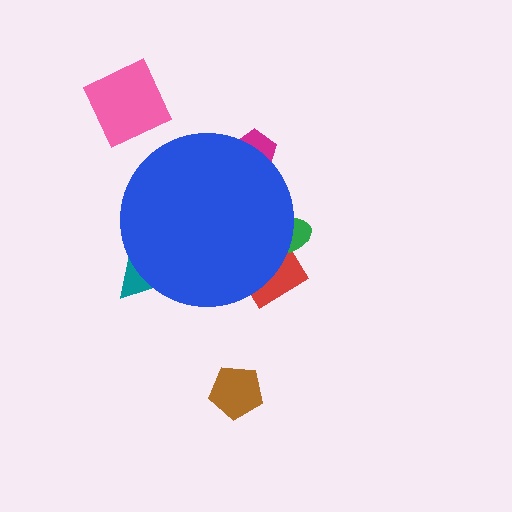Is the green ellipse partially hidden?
Yes, the green ellipse is partially hidden behind the blue circle.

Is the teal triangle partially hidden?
Yes, the teal triangle is partially hidden behind the blue circle.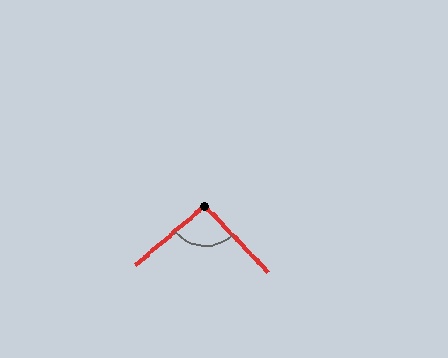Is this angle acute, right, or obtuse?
It is approximately a right angle.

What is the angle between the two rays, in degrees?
Approximately 94 degrees.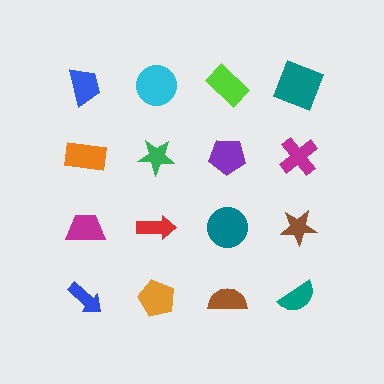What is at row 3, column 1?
A magenta trapezoid.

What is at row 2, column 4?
A magenta cross.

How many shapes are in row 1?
4 shapes.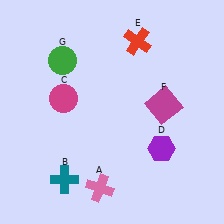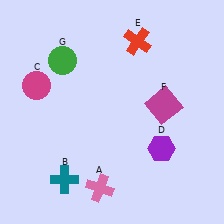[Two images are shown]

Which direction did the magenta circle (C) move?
The magenta circle (C) moved left.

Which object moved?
The magenta circle (C) moved left.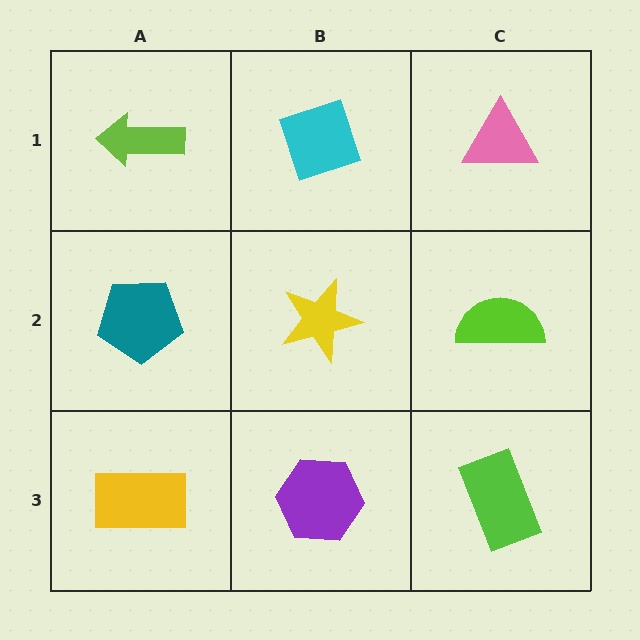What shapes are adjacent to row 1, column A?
A teal pentagon (row 2, column A), a cyan diamond (row 1, column B).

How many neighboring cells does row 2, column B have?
4.